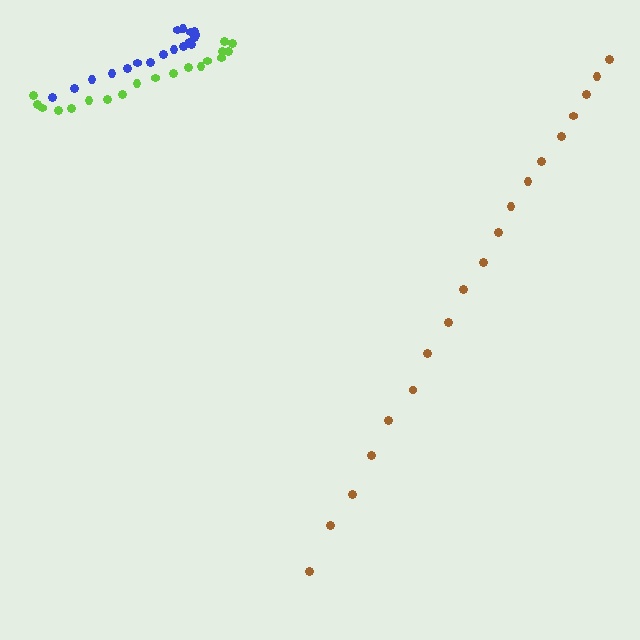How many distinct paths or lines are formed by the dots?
There are 3 distinct paths.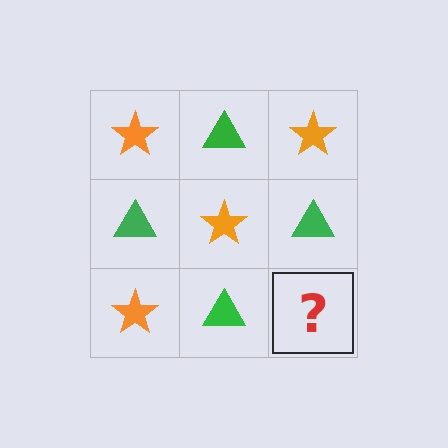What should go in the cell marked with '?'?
The missing cell should contain an orange star.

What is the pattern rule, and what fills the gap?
The rule is that it alternates orange star and green triangle in a checkerboard pattern. The gap should be filled with an orange star.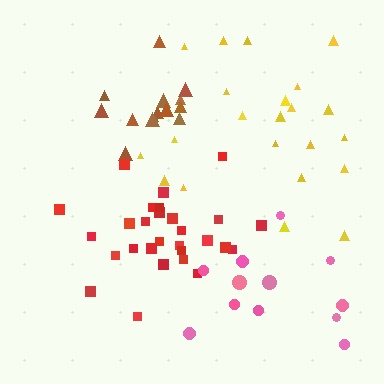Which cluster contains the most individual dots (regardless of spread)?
Red (28).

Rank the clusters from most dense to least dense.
brown, red, yellow, pink.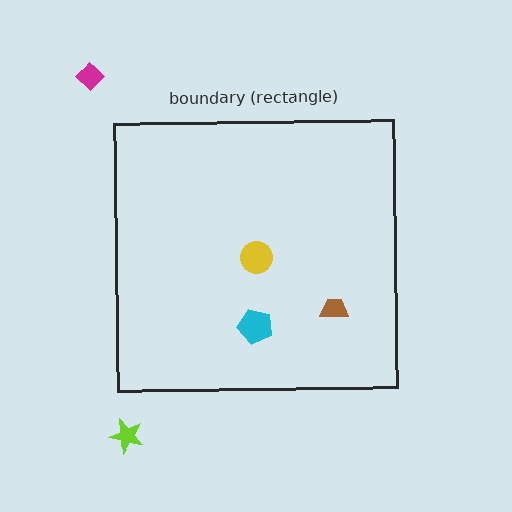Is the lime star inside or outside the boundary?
Outside.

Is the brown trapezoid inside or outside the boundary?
Inside.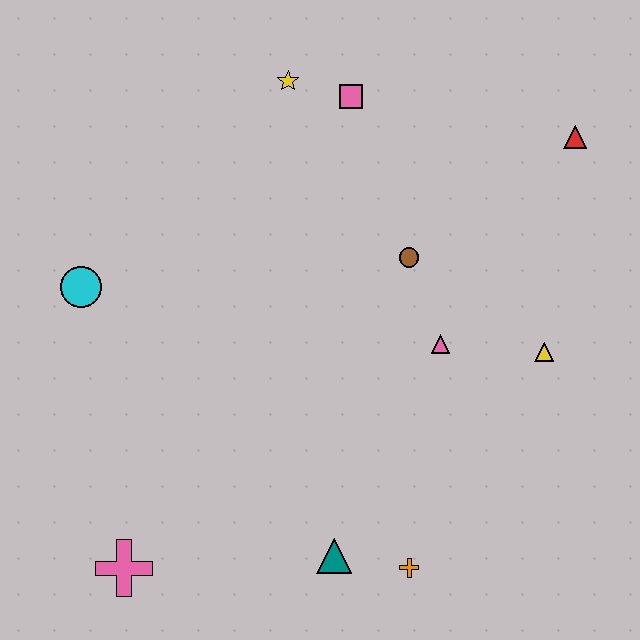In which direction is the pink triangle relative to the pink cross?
The pink triangle is to the right of the pink cross.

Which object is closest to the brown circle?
The pink triangle is closest to the brown circle.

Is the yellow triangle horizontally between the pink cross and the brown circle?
No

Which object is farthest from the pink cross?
The red triangle is farthest from the pink cross.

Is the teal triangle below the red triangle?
Yes